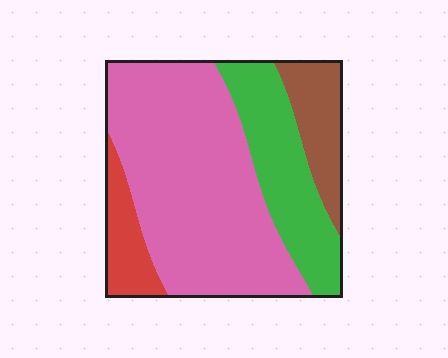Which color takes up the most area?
Pink, at roughly 55%.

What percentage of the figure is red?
Red covers 10% of the figure.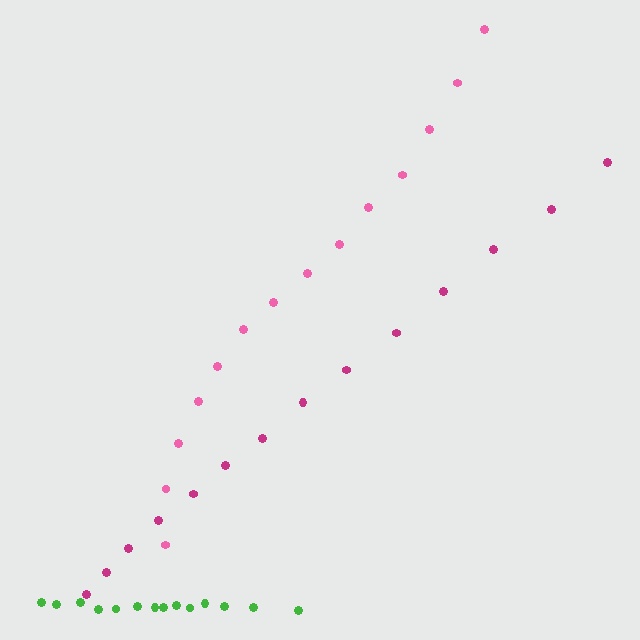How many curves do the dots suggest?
There are 3 distinct paths.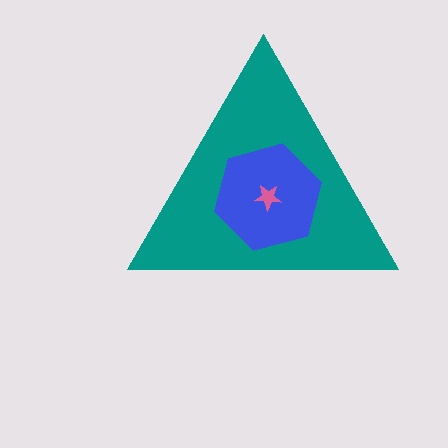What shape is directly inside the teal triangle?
The blue hexagon.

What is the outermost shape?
The teal triangle.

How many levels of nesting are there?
3.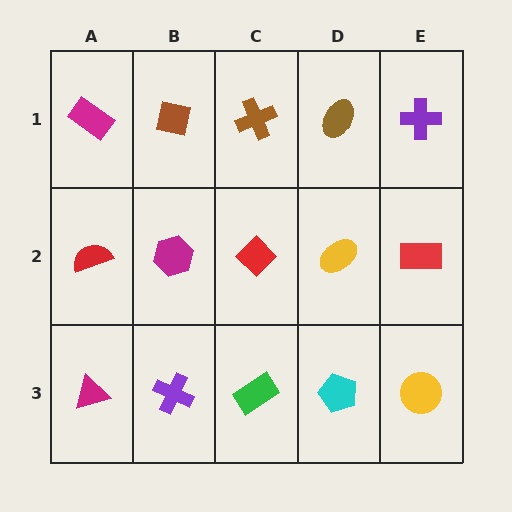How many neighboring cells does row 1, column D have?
3.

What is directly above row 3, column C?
A red diamond.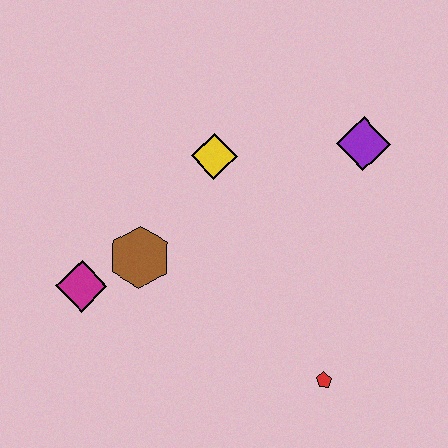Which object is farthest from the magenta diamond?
The purple diamond is farthest from the magenta diamond.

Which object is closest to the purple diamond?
The yellow diamond is closest to the purple diamond.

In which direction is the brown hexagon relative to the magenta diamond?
The brown hexagon is to the right of the magenta diamond.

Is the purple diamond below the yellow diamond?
No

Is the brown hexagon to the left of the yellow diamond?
Yes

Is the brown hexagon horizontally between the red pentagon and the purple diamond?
No